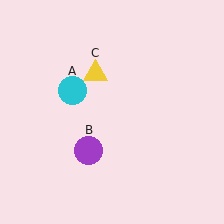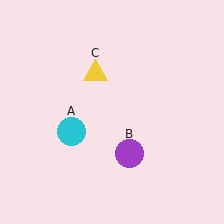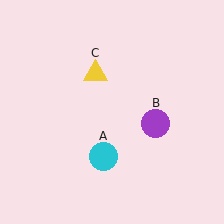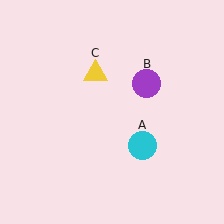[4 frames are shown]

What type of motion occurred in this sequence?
The cyan circle (object A), purple circle (object B) rotated counterclockwise around the center of the scene.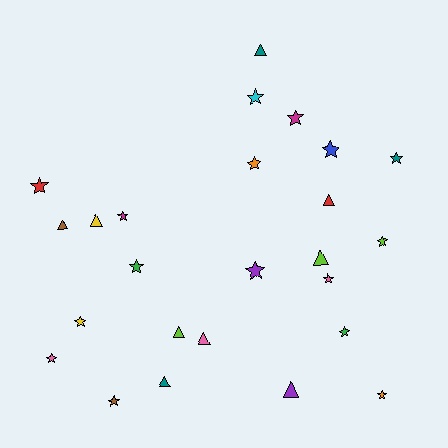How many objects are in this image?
There are 25 objects.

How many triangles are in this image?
There are 9 triangles.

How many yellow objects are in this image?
There are 2 yellow objects.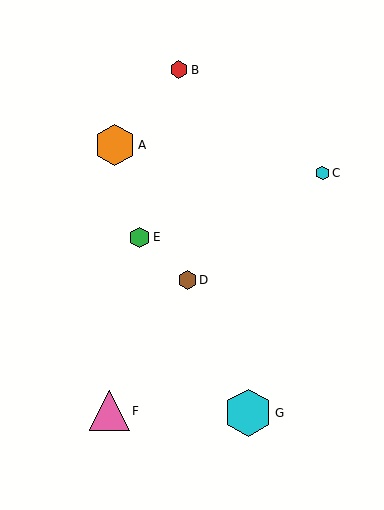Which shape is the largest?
The cyan hexagon (labeled G) is the largest.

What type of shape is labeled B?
Shape B is a red hexagon.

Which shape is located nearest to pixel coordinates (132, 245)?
The green hexagon (labeled E) at (140, 237) is nearest to that location.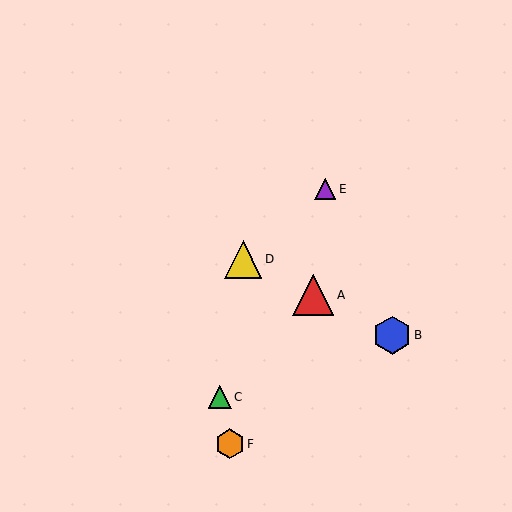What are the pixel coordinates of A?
Object A is at (313, 295).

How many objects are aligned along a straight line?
3 objects (A, B, D) are aligned along a straight line.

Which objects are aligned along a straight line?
Objects A, B, D are aligned along a straight line.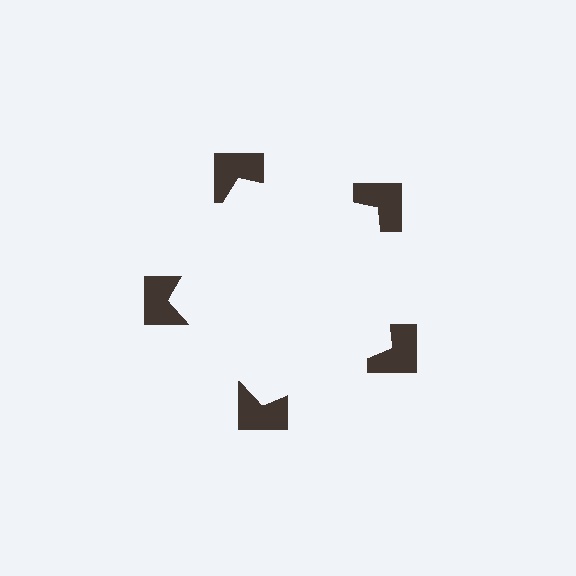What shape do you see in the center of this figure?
An illusory pentagon — its edges are inferred from the aligned wedge cuts in the notched squares, not physically drawn.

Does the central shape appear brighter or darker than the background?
It typically appears slightly brighter than the background, even though no actual brightness change is drawn.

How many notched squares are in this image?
There are 5 — one at each vertex of the illusory pentagon.